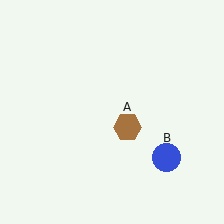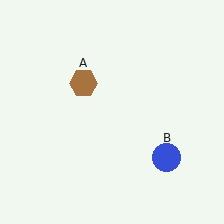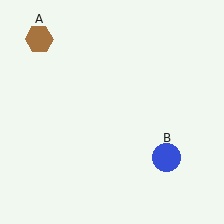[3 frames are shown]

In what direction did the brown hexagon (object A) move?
The brown hexagon (object A) moved up and to the left.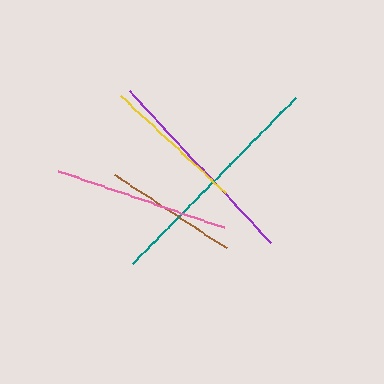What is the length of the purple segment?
The purple segment is approximately 208 pixels long.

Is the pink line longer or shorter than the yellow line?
The pink line is longer than the yellow line.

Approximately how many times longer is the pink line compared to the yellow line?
The pink line is approximately 1.2 times the length of the yellow line.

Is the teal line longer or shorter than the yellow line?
The teal line is longer than the yellow line.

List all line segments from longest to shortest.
From longest to shortest: teal, purple, pink, yellow, brown.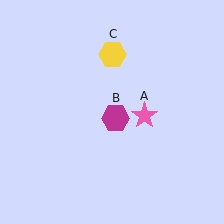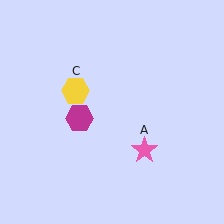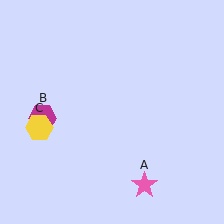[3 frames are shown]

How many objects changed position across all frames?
3 objects changed position: pink star (object A), magenta hexagon (object B), yellow hexagon (object C).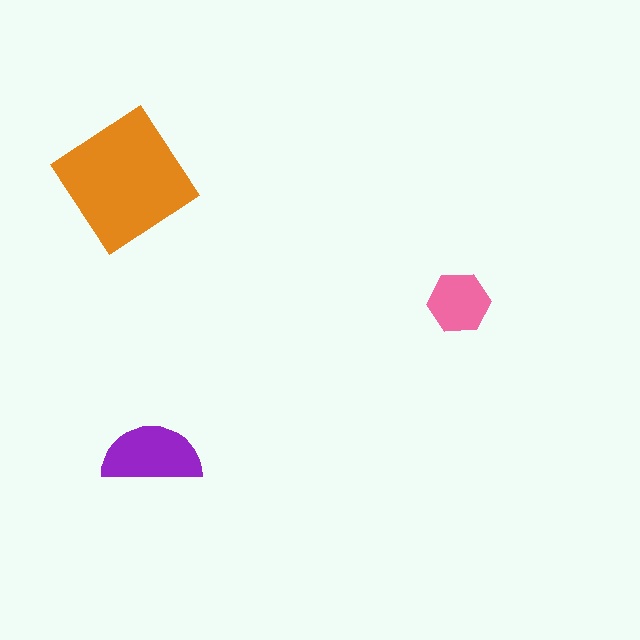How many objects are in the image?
There are 3 objects in the image.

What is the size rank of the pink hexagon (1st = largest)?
3rd.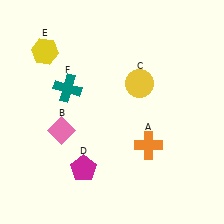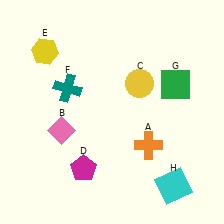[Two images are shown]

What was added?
A green square (G), a cyan square (H) were added in Image 2.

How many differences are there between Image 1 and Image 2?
There are 2 differences between the two images.